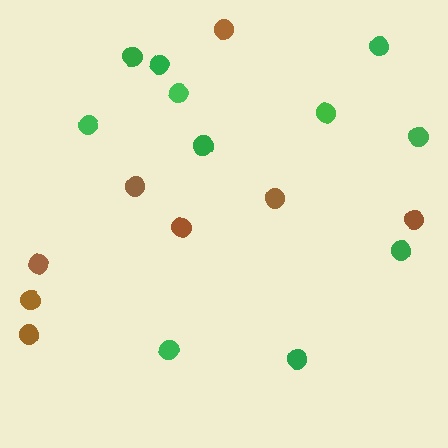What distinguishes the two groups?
There are 2 groups: one group of green circles (11) and one group of brown circles (8).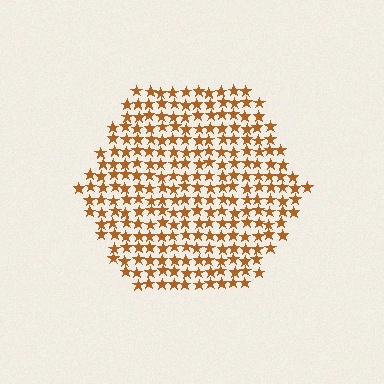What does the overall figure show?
The overall figure shows a hexagon.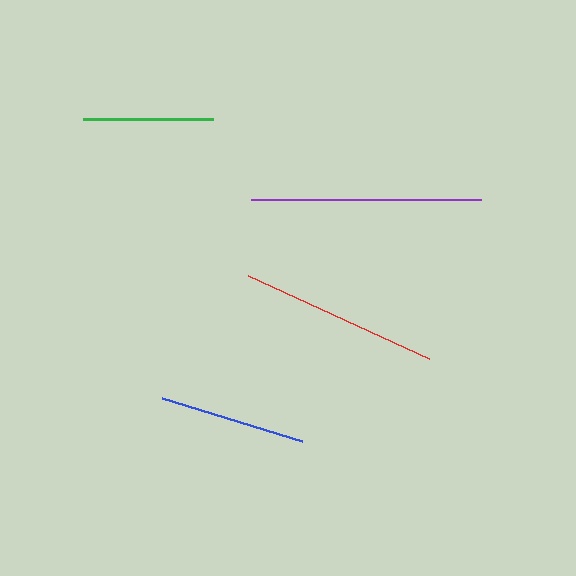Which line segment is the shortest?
The green line is the shortest at approximately 130 pixels.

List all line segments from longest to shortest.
From longest to shortest: purple, red, blue, green.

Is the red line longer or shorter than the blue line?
The red line is longer than the blue line.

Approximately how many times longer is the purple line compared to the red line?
The purple line is approximately 1.2 times the length of the red line.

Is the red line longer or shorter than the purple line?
The purple line is longer than the red line.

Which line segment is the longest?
The purple line is the longest at approximately 230 pixels.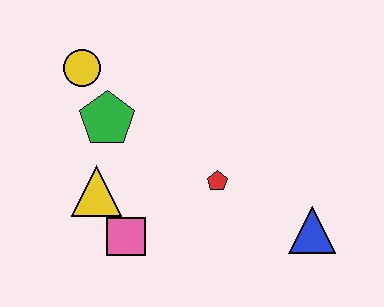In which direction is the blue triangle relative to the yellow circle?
The blue triangle is to the right of the yellow circle.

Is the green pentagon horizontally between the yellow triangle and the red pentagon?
Yes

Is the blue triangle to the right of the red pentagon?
Yes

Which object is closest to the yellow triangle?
The pink square is closest to the yellow triangle.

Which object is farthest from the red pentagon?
The yellow circle is farthest from the red pentagon.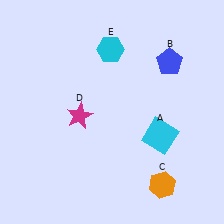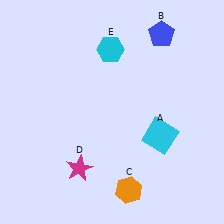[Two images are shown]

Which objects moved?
The objects that moved are: the blue pentagon (B), the orange hexagon (C), the magenta star (D).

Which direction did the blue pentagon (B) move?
The blue pentagon (B) moved up.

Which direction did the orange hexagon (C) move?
The orange hexagon (C) moved left.